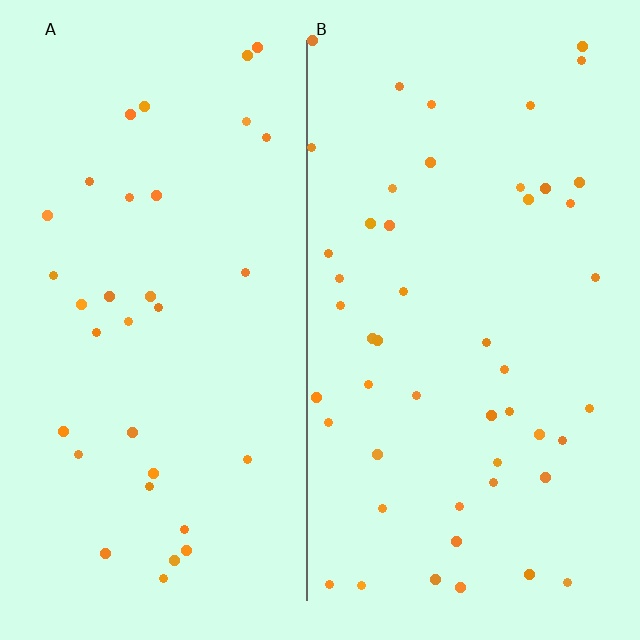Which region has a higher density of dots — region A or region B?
B (the right).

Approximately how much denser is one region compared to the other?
Approximately 1.5× — region B over region A.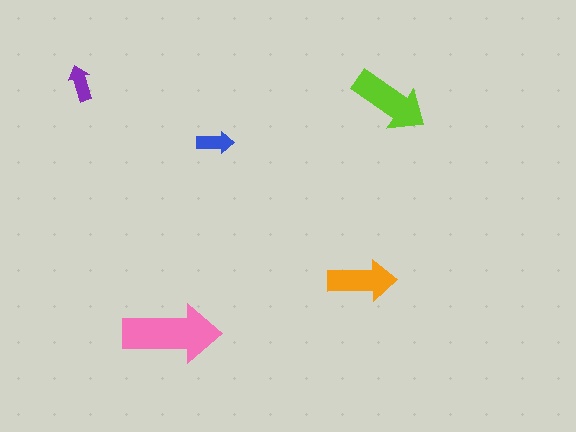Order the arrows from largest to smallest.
the pink one, the lime one, the orange one, the blue one, the purple one.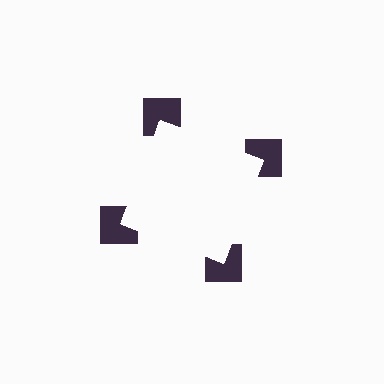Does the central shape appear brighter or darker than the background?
It typically appears slightly brighter than the background, even though no actual brightness change is drawn.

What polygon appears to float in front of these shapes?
An illusory square — its edges are inferred from the aligned wedge cuts in the notched squares, not physically drawn.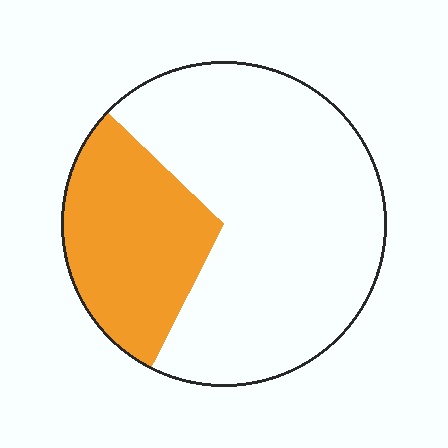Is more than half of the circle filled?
No.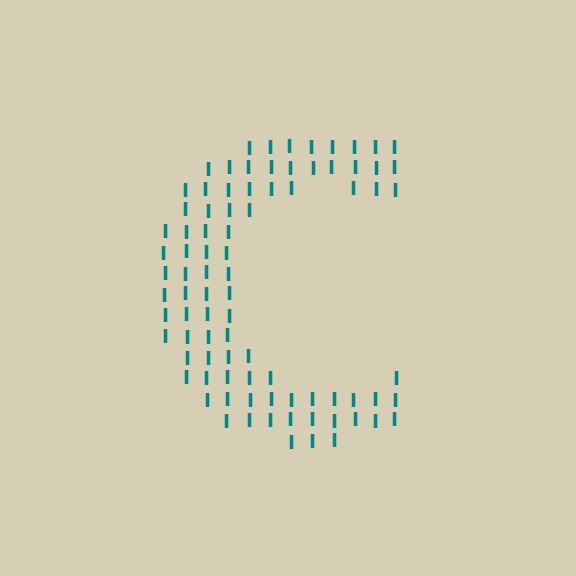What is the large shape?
The large shape is the letter C.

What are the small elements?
The small elements are letter I's.